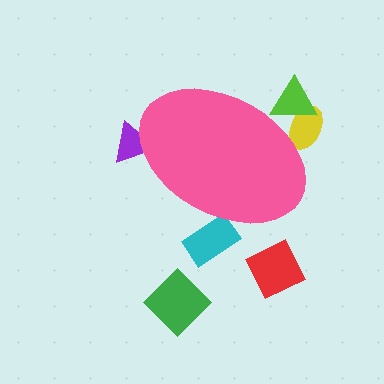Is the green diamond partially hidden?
No, the green diamond is fully visible.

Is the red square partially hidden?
No, the red square is fully visible.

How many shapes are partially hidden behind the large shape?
4 shapes are partially hidden.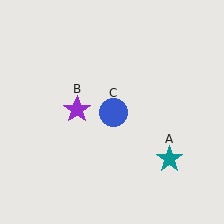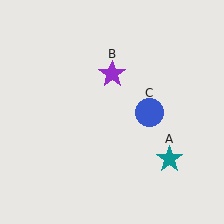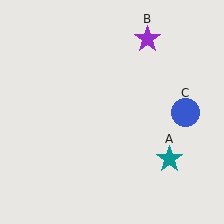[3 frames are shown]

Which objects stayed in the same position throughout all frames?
Teal star (object A) remained stationary.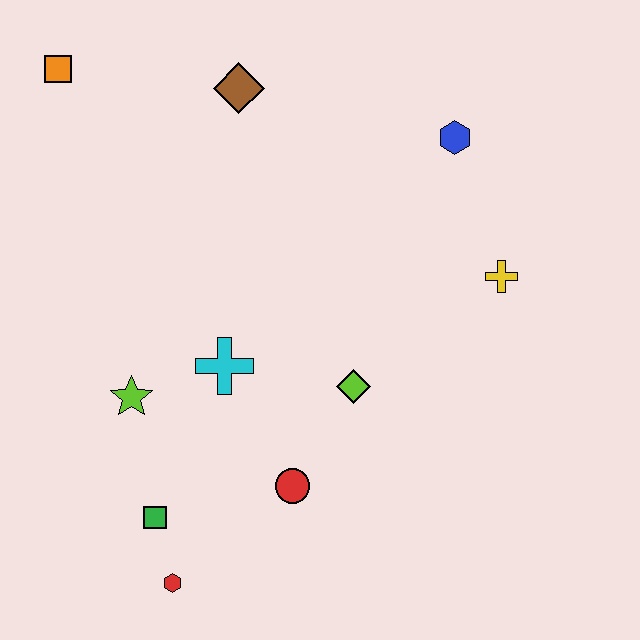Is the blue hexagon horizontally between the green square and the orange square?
No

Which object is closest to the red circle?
The lime diamond is closest to the red circle.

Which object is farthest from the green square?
The blue hexagon is farthest from the green square.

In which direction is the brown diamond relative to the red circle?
The brown diamond is above the red circle.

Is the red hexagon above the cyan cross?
No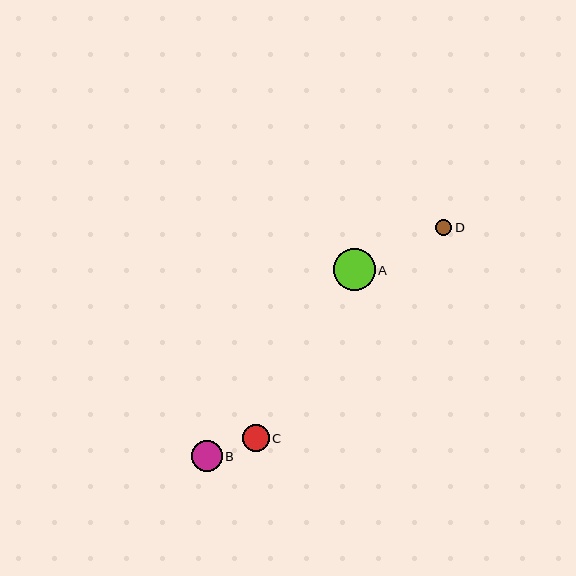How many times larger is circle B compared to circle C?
Circle B is approximately 1.1 times the size of circle C.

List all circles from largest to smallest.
From largest to smallest: A, B, C, D.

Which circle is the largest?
Circle A is the largest with a size of approximately 42 pixels.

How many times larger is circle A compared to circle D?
Circle A is approximately 2.6 times the size of circle D.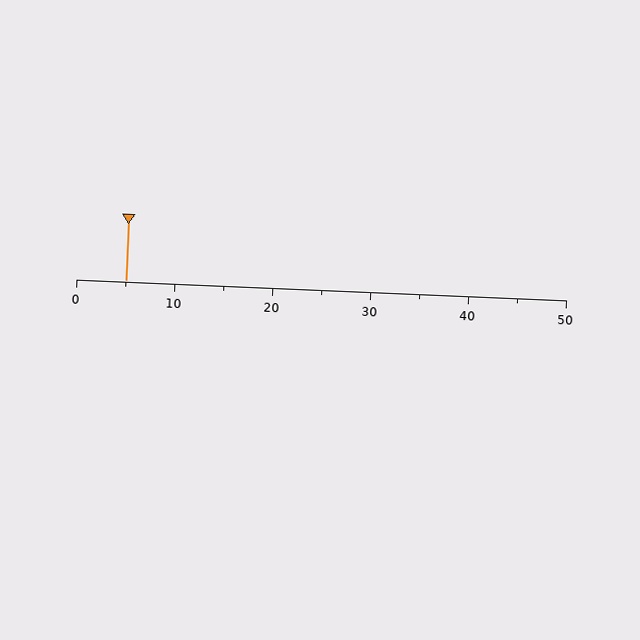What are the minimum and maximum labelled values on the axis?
The axis runs from 0 to 50.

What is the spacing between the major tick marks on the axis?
The major ticks are spaced 10 apart.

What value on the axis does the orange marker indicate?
The marker indicates approximately 5.